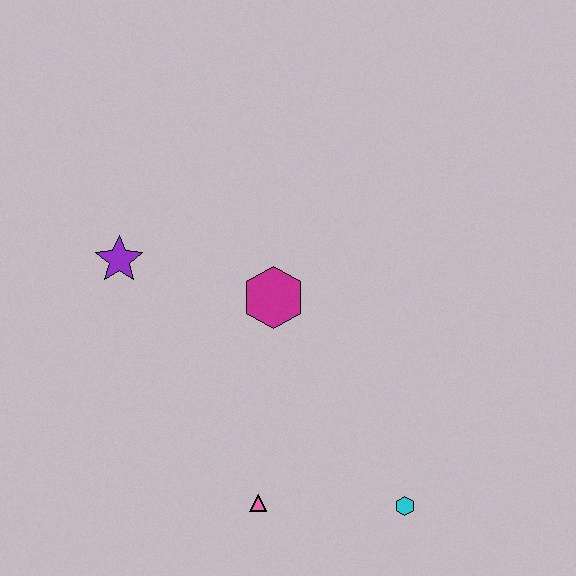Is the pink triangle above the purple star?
No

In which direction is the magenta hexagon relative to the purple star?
The magenta hexagon is to the right of the purple star.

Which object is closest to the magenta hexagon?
The purple star is closest to the magenta hexagon.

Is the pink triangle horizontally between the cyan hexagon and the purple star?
Yes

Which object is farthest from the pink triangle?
The purple star is farthest from the pink triangle.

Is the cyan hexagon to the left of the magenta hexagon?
No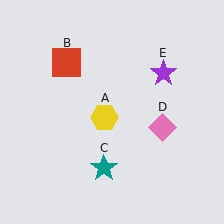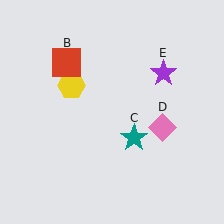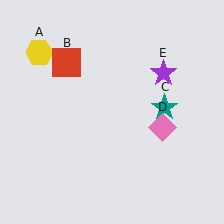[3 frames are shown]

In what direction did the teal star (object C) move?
The teal star (object C) moved up and to the right.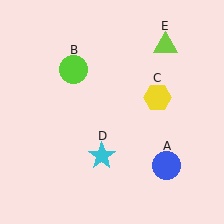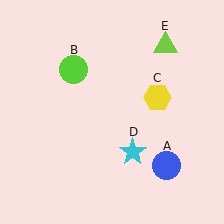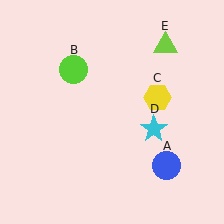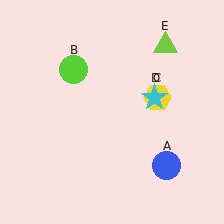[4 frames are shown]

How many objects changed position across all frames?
1 object changed position: cyan star (object D).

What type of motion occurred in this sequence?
The cyan star (object D) rotated counterclockwise around the center of the scene.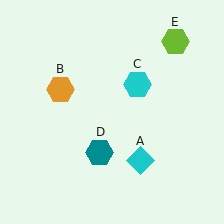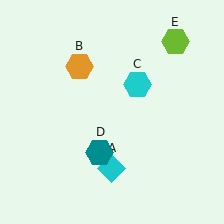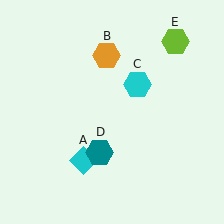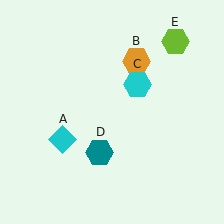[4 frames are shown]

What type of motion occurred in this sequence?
The cyan diamond (object A), orange hexagon (object B) rotated clockwise around the center of the scene.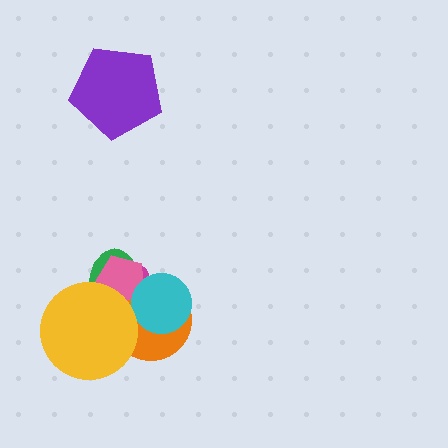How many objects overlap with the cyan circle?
4 objects overlap with the cyan circle.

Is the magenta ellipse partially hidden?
Yes, it is partially covered by another shape.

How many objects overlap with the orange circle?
5 objects overlap with the orange circle.